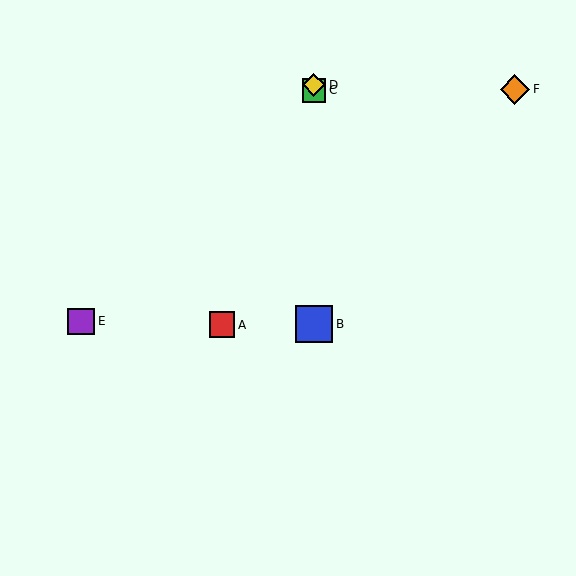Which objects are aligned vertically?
Objects B, C, D are aligned vertically.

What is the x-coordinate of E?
Object E is at x≈81.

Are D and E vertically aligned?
No, D is at x≈314 and E is at x≈81.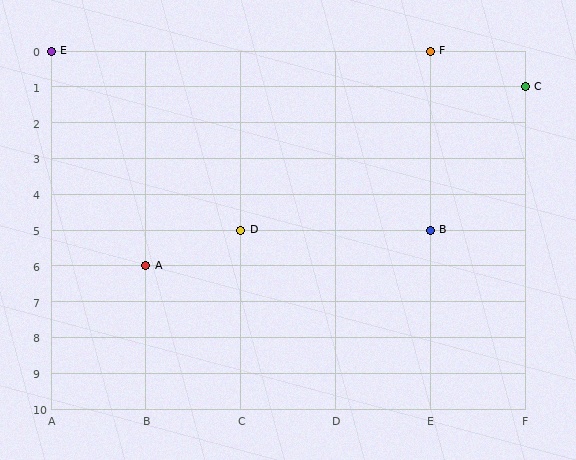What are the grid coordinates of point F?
Point F is at grid coordinates (E, 0).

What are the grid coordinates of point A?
Point A is at grid coordinates (B, 6).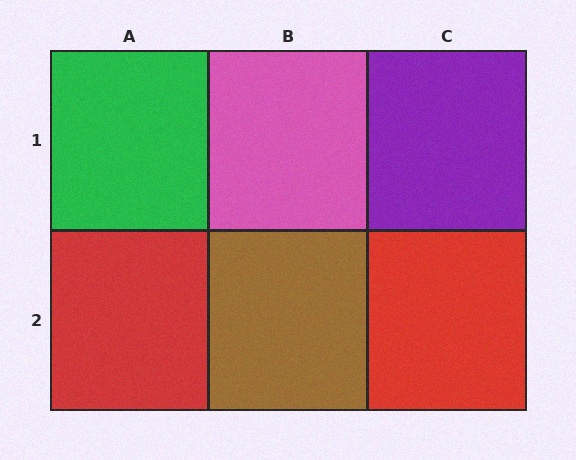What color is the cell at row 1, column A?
Green.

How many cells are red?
2 cells are red.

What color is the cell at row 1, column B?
Pink.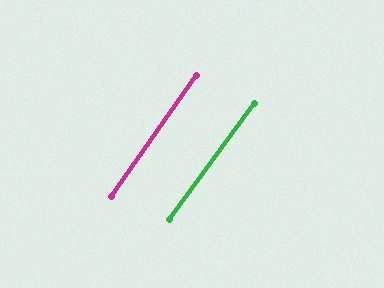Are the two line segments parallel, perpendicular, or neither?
Parallel — their directions differ by only 0.7°.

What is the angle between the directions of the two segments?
Approximately 1 degree.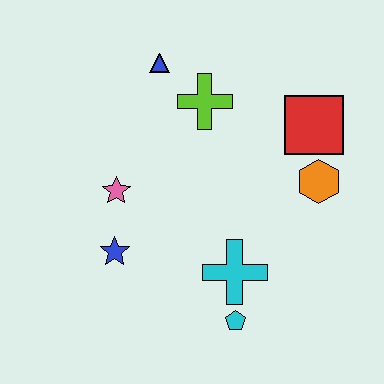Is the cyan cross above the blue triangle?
No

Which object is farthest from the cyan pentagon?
The blue triangle is farthest from the cyan pentagon.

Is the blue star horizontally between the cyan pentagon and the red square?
No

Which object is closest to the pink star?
The blue star is closest to the pink star.